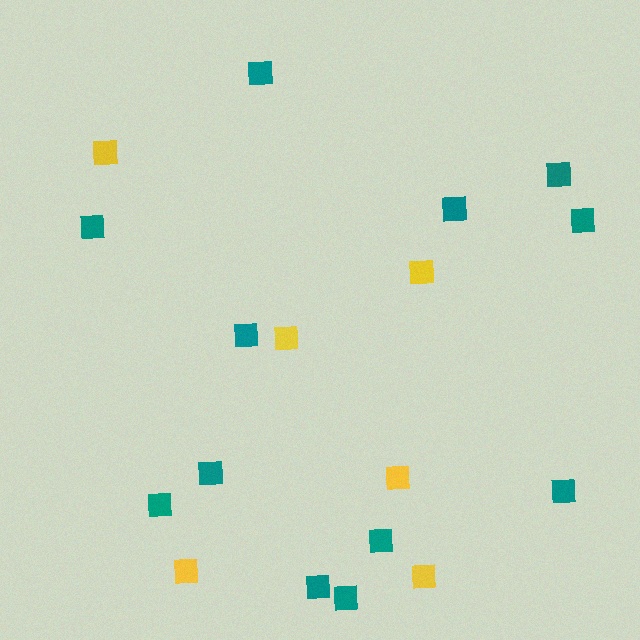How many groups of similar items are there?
There are 2 groups: one group of yellow squares (6) and one group of teal squares (12).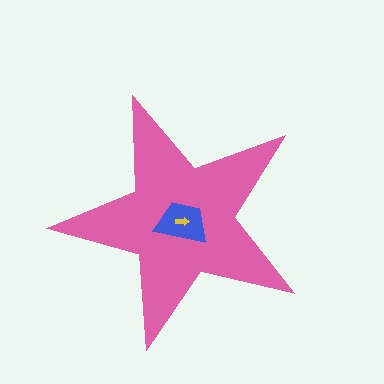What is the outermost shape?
The pink star.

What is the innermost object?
The yellow arrow.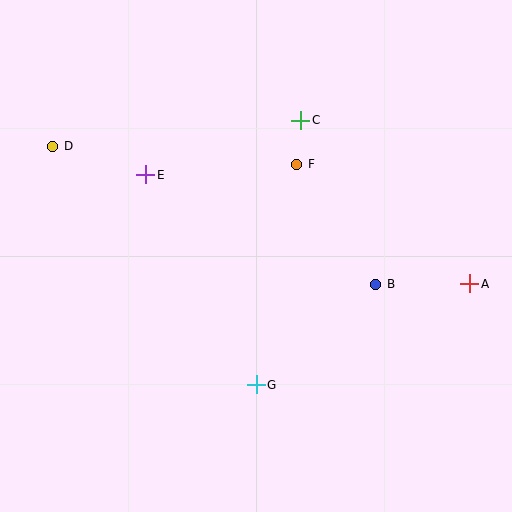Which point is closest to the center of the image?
Point F at (297, 164) is closest to the center.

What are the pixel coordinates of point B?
Point B is at (375, 284).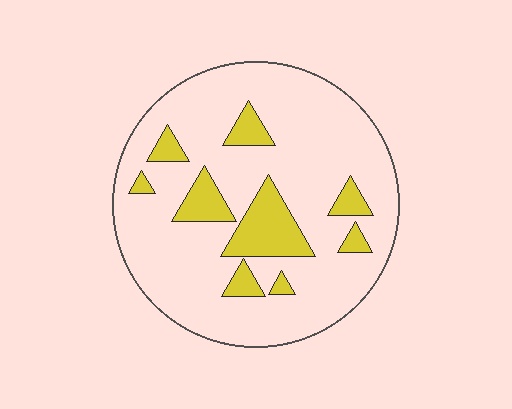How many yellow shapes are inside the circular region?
9.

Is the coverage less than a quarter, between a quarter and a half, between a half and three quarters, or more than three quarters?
Less than a quarter.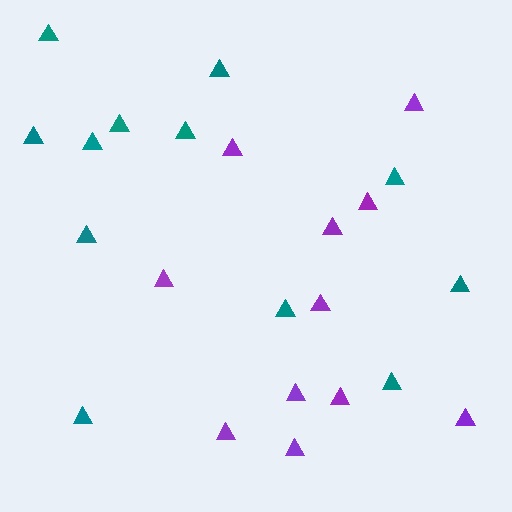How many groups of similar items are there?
There are 2 groups: one group of teal triangles (12) and one group of purple triangles (11).